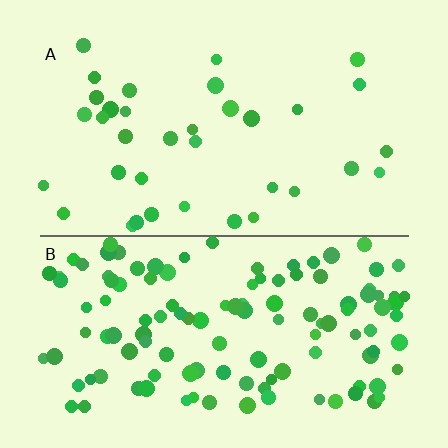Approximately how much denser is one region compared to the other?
Approximately 3.4× — region B over region A.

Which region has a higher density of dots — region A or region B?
B (the bottom).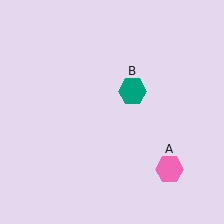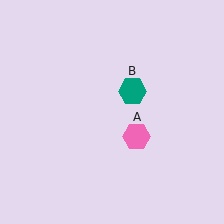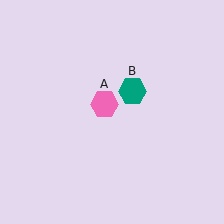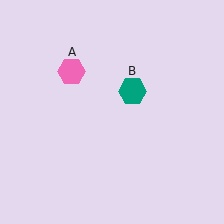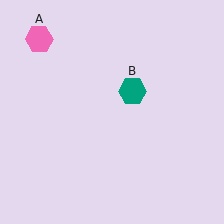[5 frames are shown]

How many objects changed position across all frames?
1 object changed position: pink hexagon (object A).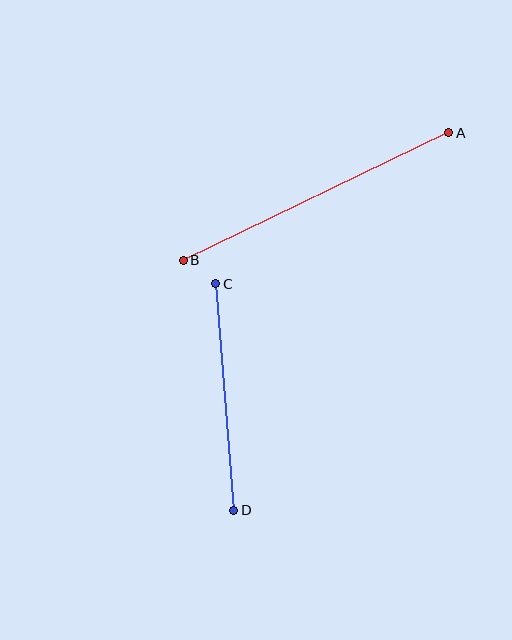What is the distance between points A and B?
The distance is approximately 295 pixels.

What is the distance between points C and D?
The distance is approximately 227 pixels.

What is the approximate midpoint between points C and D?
The midpoint is at approximately (225, 397) pixels.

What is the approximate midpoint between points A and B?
The midpoint is at approximately (316, 196) pixels.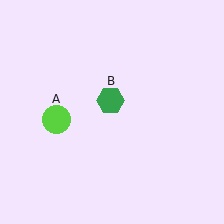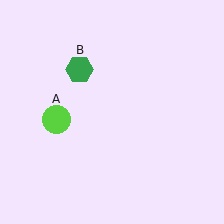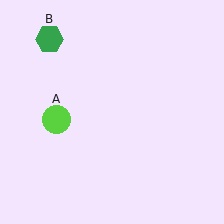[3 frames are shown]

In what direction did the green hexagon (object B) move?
The green hexagon (object B) moved up and to the left.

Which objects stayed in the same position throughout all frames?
Lime circle (object A) remained stationary.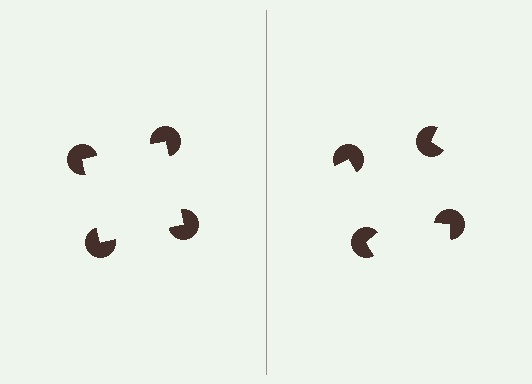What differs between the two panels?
The pac-man discs are positioned identically on both sides; only the wedge orientations differ. On the left they align to a square; on the right they are misaligned.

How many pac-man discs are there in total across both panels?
8 — 4 on each side.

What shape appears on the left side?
An illusory square.